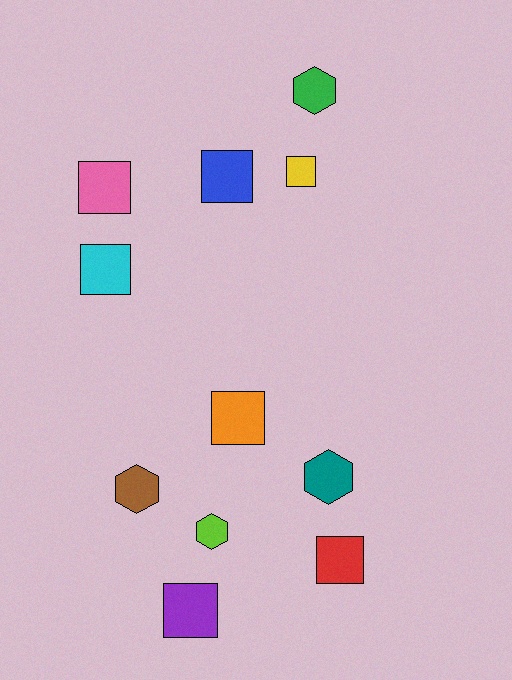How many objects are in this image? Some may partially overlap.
There are 11 objects.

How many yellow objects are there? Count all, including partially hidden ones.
There is 1 yellow object.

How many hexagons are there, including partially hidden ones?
There are 4 hexagons.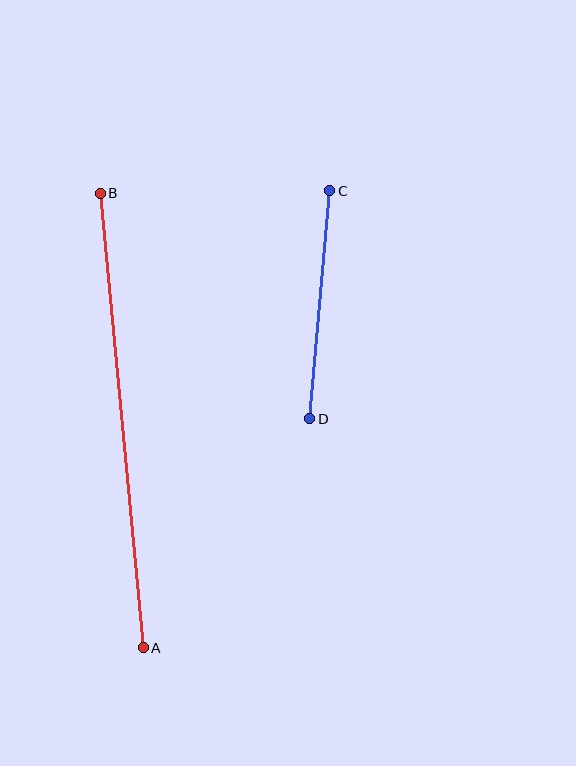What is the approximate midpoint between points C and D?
The midpoint is at approximately (320, 305) pixels.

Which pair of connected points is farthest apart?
Points A and B are farthest apart.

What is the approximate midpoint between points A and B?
The midpoint is at approximately (122, 421) pixels.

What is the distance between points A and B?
The distance is approximately 457 pixels.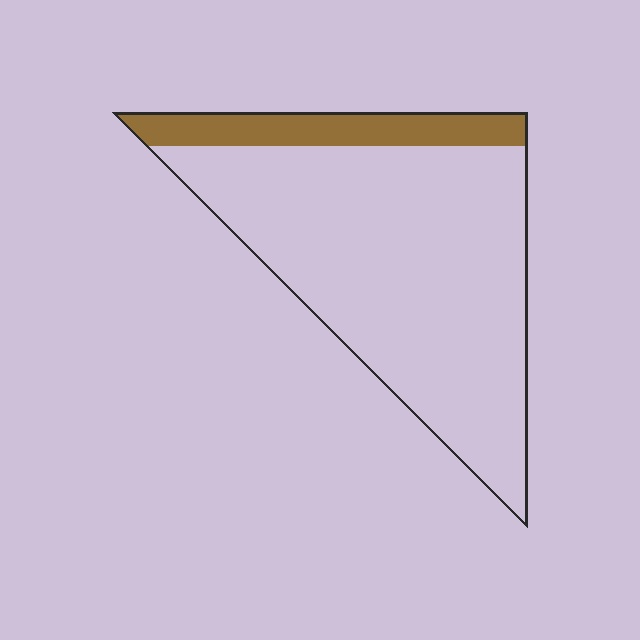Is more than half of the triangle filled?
No.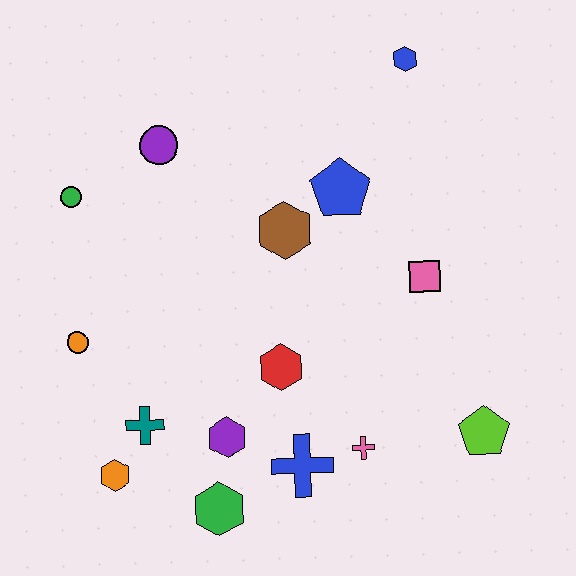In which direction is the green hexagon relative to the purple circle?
The green hexagon is below the purple circle.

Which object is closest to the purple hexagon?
The green hexagon is closest to the purple hexagon.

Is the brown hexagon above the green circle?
No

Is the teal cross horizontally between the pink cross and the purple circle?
No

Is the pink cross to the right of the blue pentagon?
Yes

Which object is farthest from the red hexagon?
The blue hexagon is farthest from the red hexagon.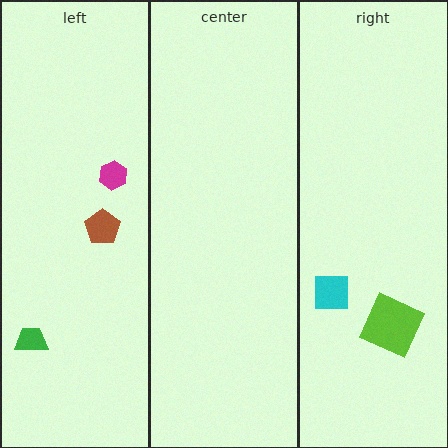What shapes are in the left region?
The green trapezoid, the magenta hexagon, the brown pentagon.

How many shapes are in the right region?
2.